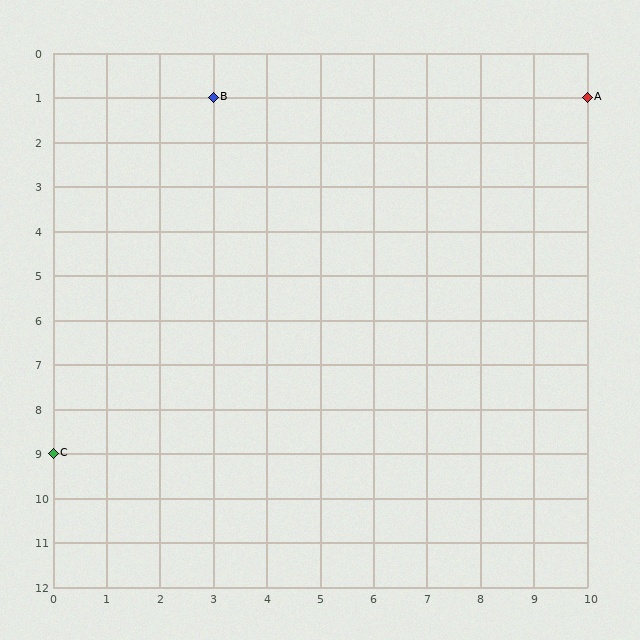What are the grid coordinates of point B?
Point B is at grid coordinates (3, 1).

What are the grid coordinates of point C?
Point C is at grid coordinates (0, 9).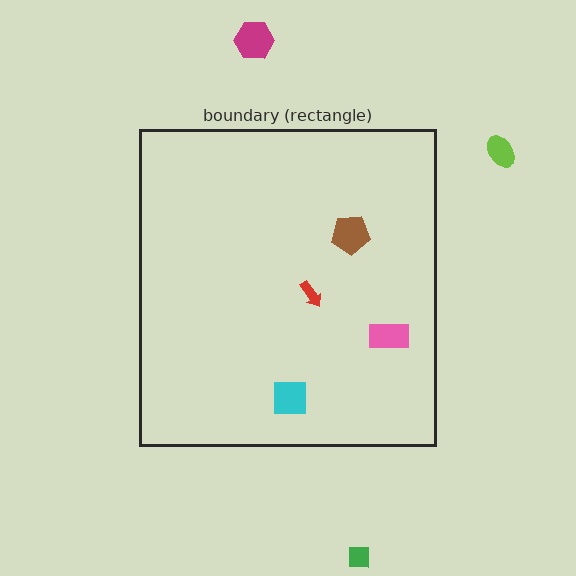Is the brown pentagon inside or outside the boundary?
Inside.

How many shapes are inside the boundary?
4 inside, 3 outside.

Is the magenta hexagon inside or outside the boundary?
Outside.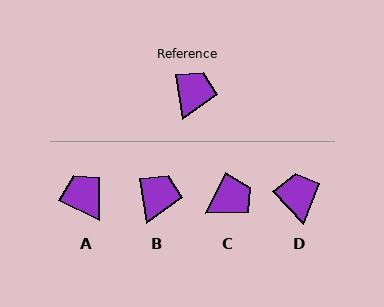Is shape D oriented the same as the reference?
No, it is off by about 34 degrees.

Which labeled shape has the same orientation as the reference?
B.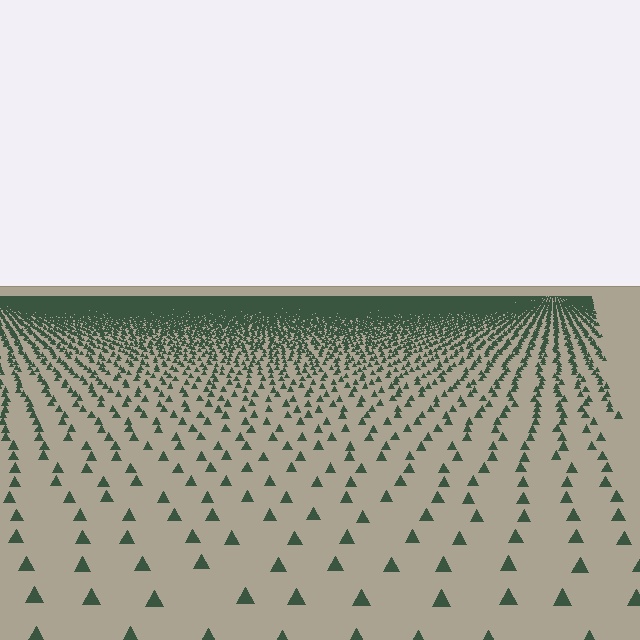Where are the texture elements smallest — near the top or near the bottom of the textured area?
Near the top.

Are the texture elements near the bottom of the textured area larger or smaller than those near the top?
Larger. Near the bottom, elements are closer to the viewer and appear at a bigger on-screen size.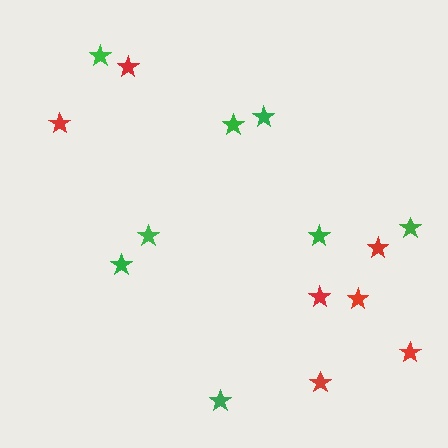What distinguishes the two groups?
There are 2 groups: one group of green stars (8) and one group of red stars (7).